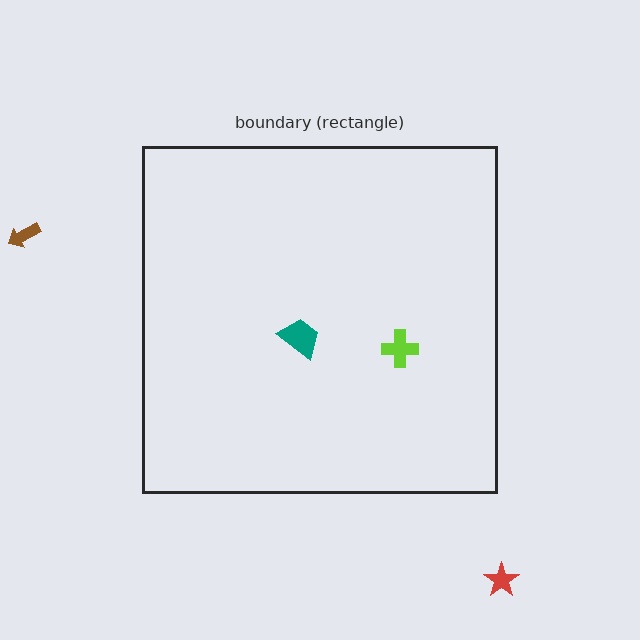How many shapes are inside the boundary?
2 inside, 2 outside.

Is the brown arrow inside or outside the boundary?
Outside.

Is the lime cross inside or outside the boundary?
Inside.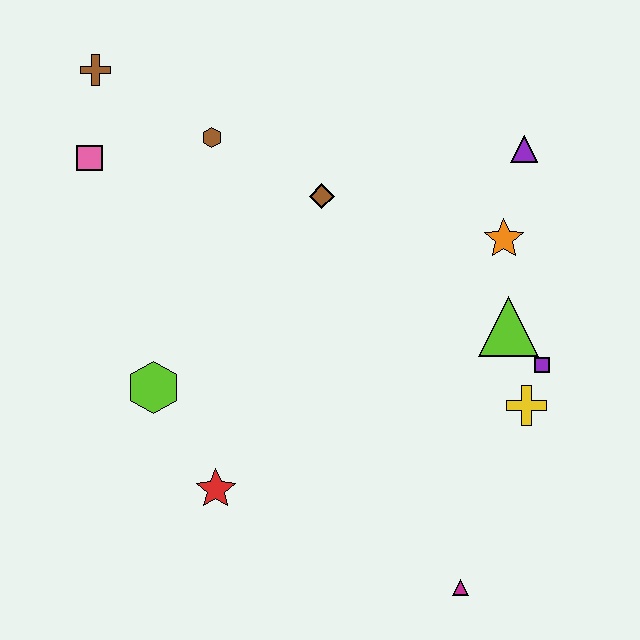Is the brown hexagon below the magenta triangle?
No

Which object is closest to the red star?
The lime hexagon is closest to the red star.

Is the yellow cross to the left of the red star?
No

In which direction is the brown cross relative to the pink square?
The brown cross is above the pink square.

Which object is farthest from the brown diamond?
The magenta triangle is farthest from the brown diamond.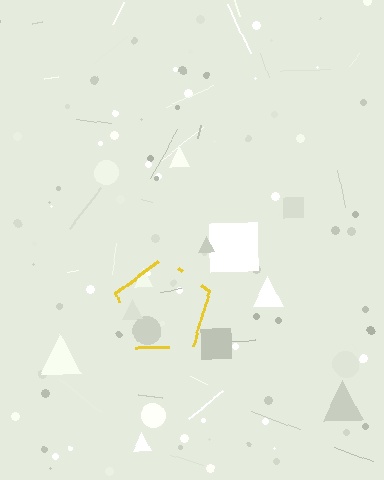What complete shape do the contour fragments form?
The contour fragments form a pentagon.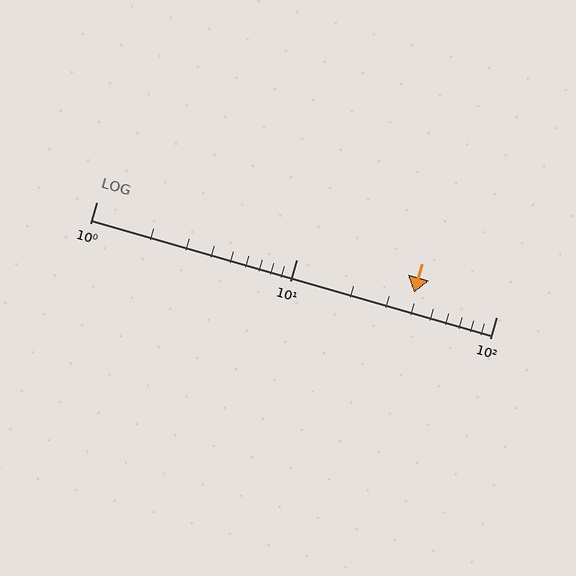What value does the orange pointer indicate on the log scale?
The pointer indicates approximately 39.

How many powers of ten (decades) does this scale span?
The scale spans 2 decades, from 1 to 100.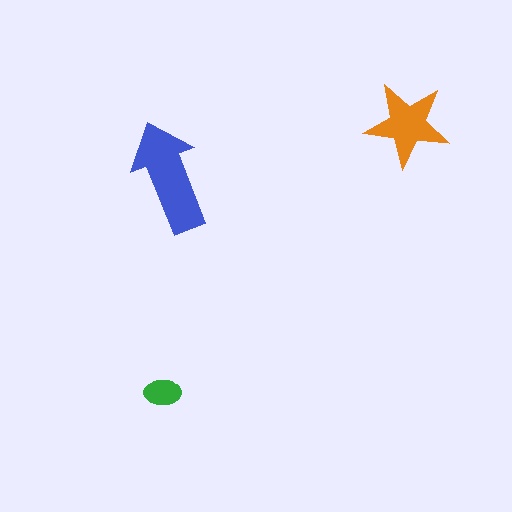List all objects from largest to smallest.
The blue arrow, the orange star, the green ellipse.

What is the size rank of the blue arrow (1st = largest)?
1st.